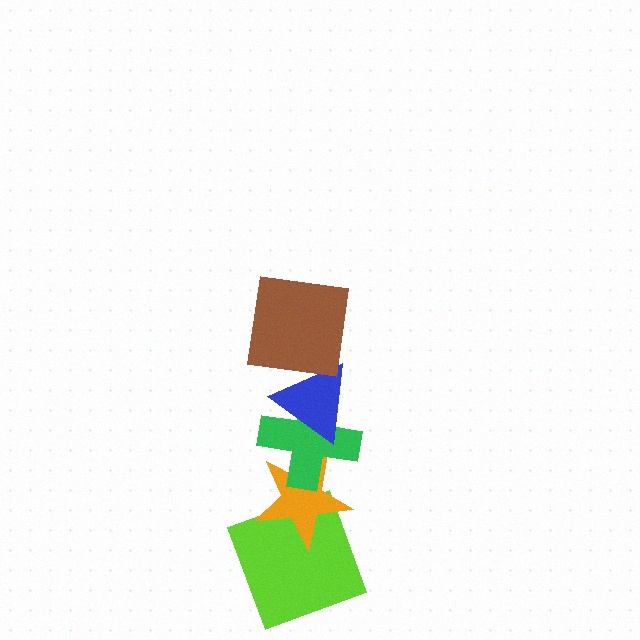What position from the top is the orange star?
The orange star is 4th from the top.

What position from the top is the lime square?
The lime square is 5th from the top.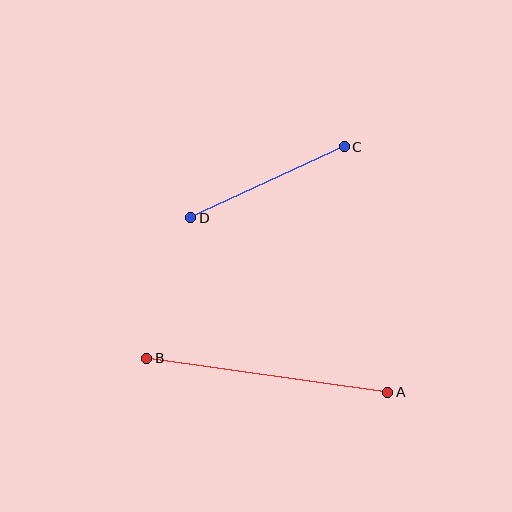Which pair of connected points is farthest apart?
Points A and B are farthest apart.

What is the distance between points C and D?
The distance is approximately 169 pixels.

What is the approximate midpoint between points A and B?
The midpoint is at approximately (267, 375) pixels.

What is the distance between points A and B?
The distance is approximately 243 pixels.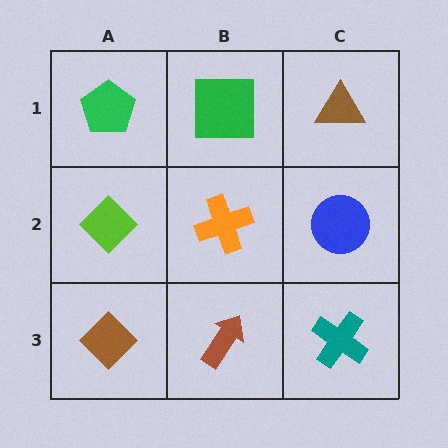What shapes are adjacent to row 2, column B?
A green square (row 1, column B), a brown arrow (row 3, column B), a lime diamond (row 2, column A), a blue circle (row 2, column C).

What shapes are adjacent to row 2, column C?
A brown triangle (row 1, column C), a teal cross (row 3, column C), an orange cross (row 2, column B).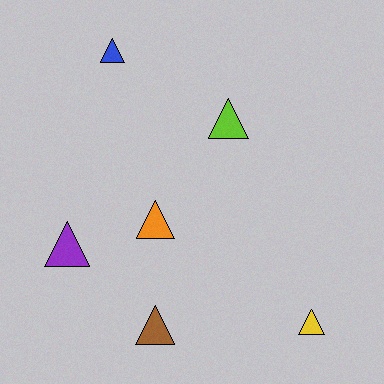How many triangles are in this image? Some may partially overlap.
There are 6 triangles.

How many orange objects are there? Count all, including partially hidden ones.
There is 1 orange object.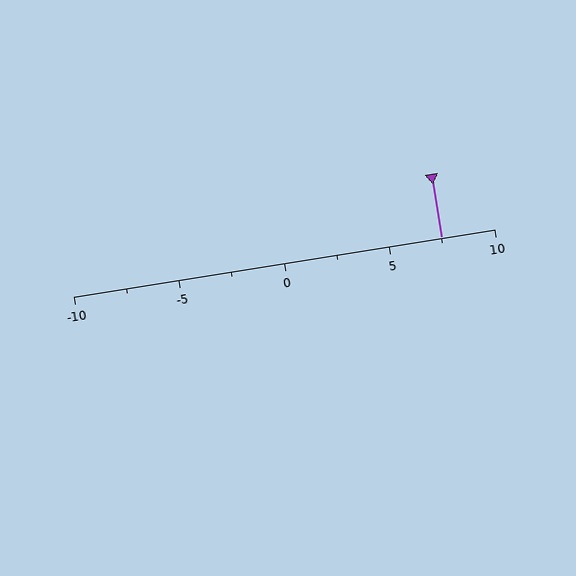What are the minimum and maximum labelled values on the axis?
The axis runs from -10 to 10.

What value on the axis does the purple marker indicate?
The marker indicates approximately 7.5.